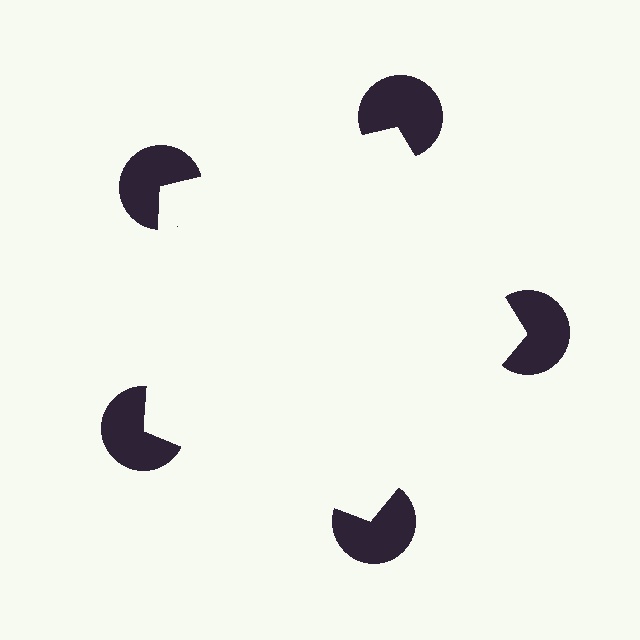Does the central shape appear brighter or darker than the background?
It typically appears slightly brighter than the background, even though no actual brightness change is drawn.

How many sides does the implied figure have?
5 sides.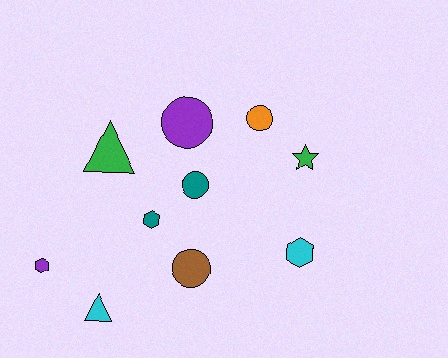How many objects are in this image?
There are 10 objects.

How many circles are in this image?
There are 4 circles.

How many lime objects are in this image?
There are no lime objects.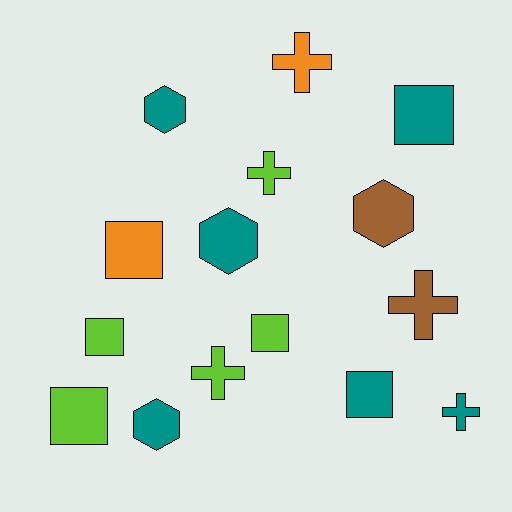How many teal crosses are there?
There is 1 teal cross.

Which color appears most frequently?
Teal, with 6 objects.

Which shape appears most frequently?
Square, with 6 objects.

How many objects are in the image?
There are 15 objects.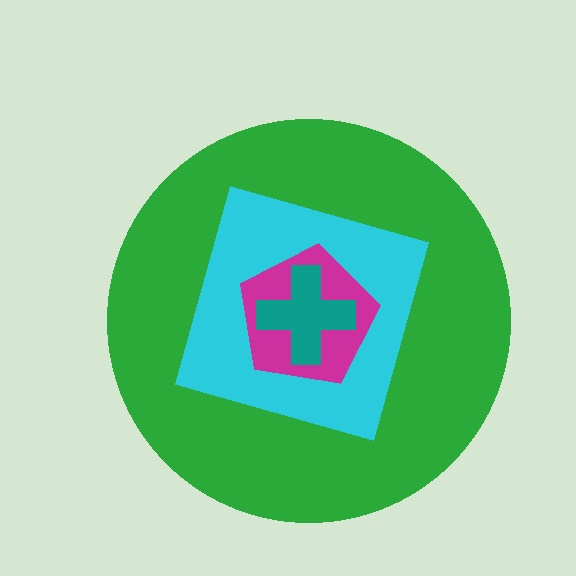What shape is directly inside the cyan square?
The magenta pentagon.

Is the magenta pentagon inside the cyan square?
Yes.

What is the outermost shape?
The green circle.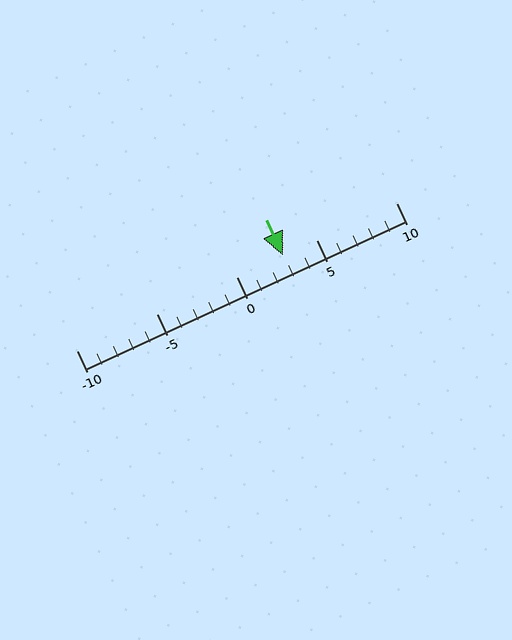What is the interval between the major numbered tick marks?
The major tick marks are spaced 5 units apart.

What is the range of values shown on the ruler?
The ruler shows values from -10 to 10.